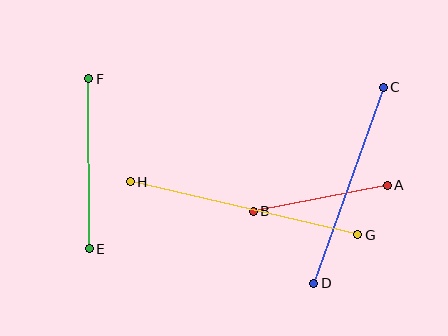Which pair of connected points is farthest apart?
Points G and H are farthest apart.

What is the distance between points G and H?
The distance is approximately 234 pixels.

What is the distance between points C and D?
The distance is approximately 208 pixels.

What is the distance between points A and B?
The distance is approximately 137 pixels.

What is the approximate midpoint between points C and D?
The midpoint is at approximately (348, 185) pixels.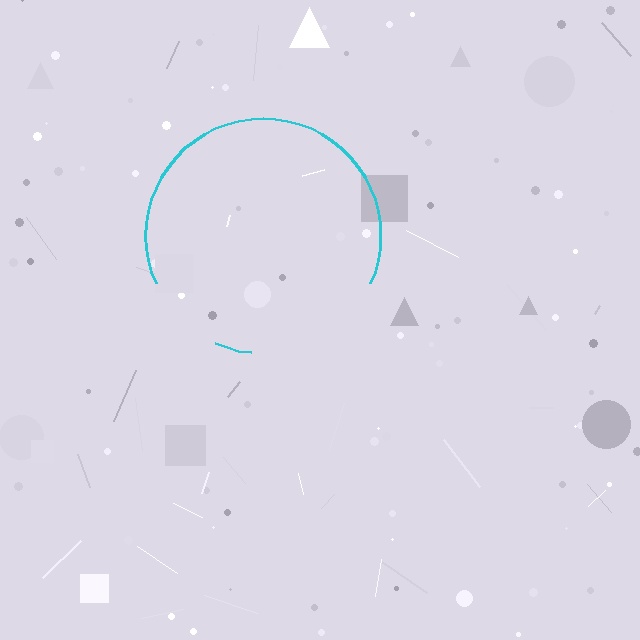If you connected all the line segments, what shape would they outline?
They would outline a circle.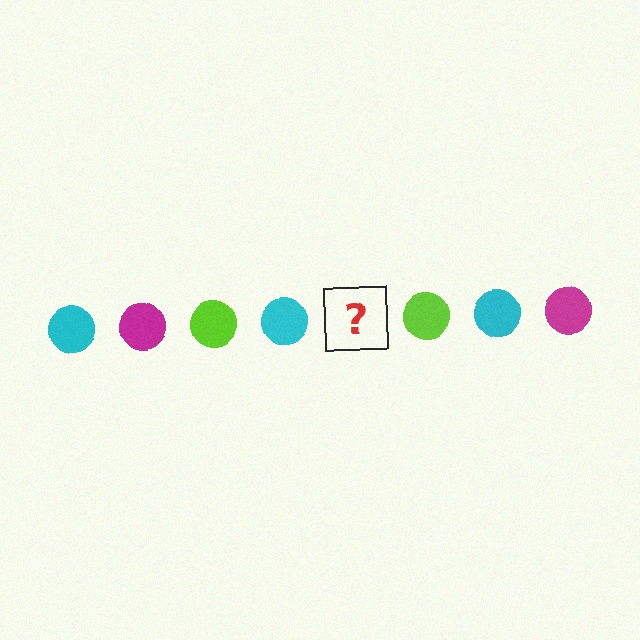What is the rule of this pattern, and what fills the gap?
The rule is that the pattern cycles through cyan, magenta, lime circles. The gap should be filled with a magenta circle.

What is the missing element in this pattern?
The missing element is a magenta circle.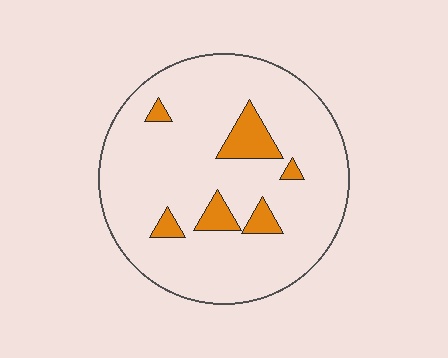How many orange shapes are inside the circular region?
6.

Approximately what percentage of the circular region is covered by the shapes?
Approximately 10%.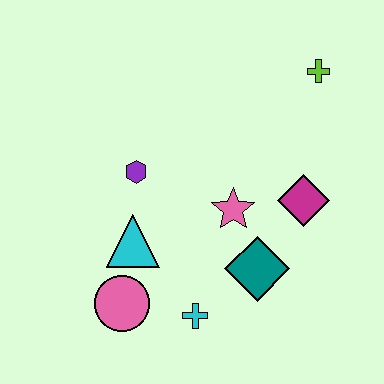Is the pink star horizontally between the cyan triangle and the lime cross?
Yes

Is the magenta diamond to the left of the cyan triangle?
No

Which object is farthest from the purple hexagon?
The lime cross is farthest from the purple hexagon.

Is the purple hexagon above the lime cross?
No